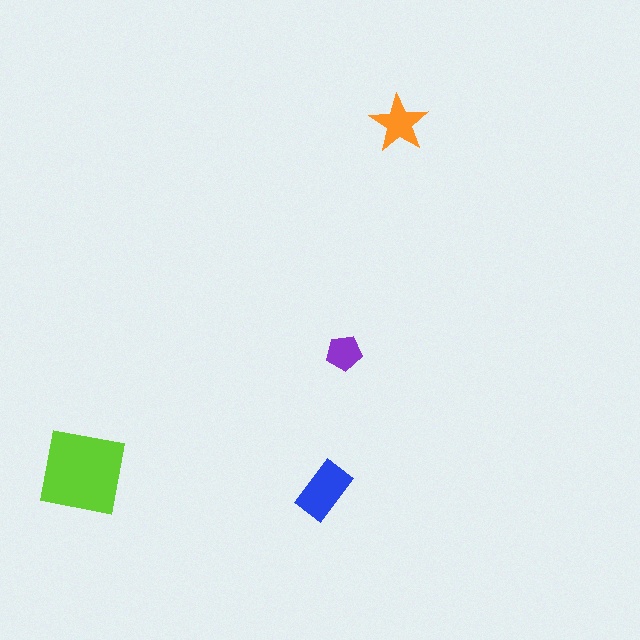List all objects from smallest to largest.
The purple pentagon, the orange star, the blue rectangle, the lime square.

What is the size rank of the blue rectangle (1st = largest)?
2nd.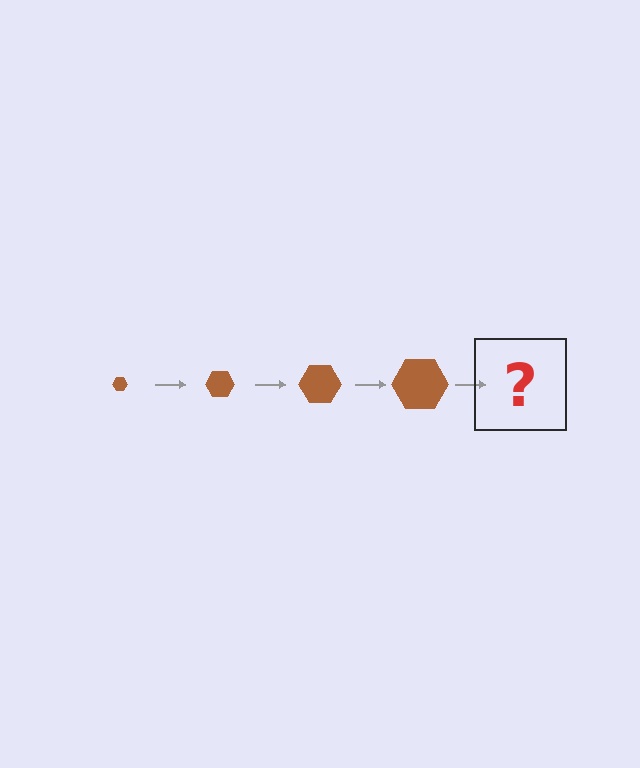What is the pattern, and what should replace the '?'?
The pattern is that the hexagon gets progressively larger each step. The '?' should be a brown hexagon, larger than the previous one.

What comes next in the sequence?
The next element should be a brown hexagon, larger than the previous one.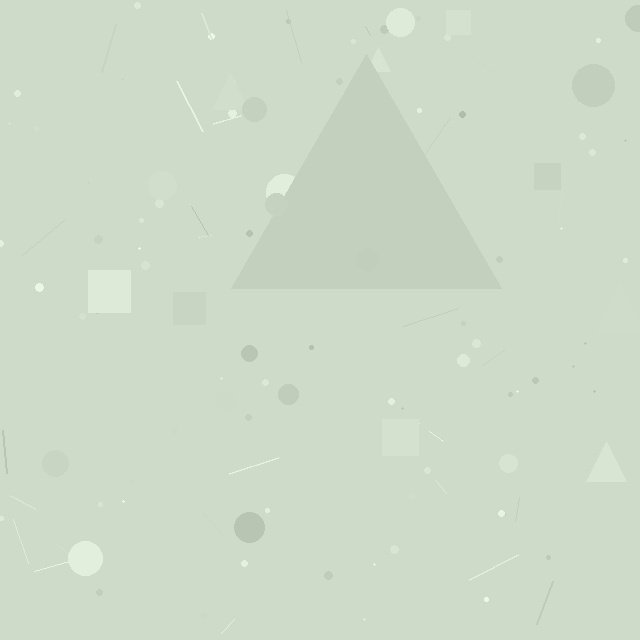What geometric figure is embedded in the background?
A triangle is embedded in the background.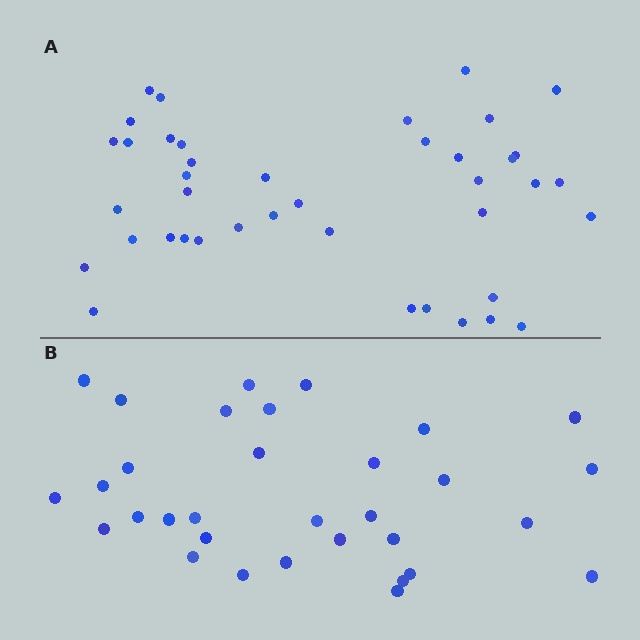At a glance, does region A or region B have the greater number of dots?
Region A (the top region) has more dots.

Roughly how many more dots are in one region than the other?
Region A has roughly 8 or so more dots than region B.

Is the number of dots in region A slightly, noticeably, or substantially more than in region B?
Region A has noticeably more, but not dramatically so. The ratio is roughly 1.3 to 1.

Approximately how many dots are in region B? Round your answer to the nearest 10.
About 30 dots. (The exact count is 32, which rounds to 30.)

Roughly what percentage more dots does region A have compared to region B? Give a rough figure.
About 30% more.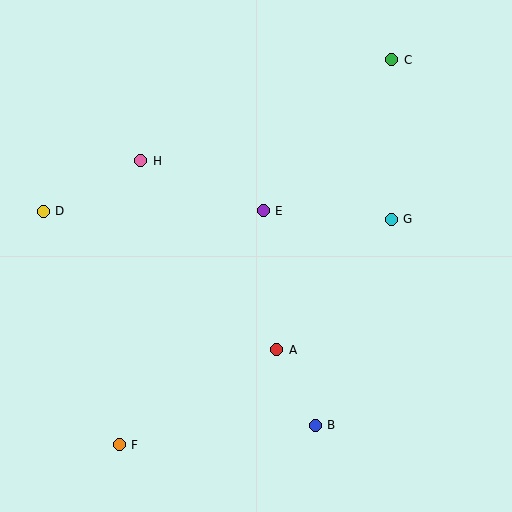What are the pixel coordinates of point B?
Point B is at (315, 425).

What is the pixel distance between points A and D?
The distance between A and D is 271 pixels.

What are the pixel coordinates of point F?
Point F is at (119, 445).